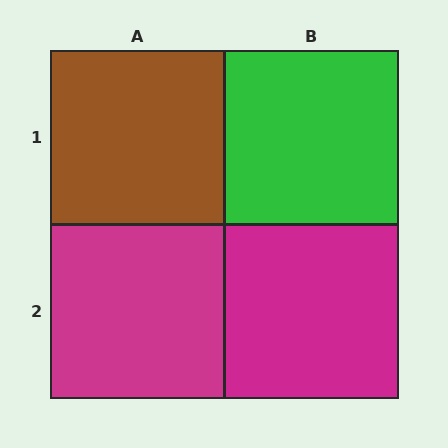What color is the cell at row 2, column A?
Magenta.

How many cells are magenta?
2 cells are magenta.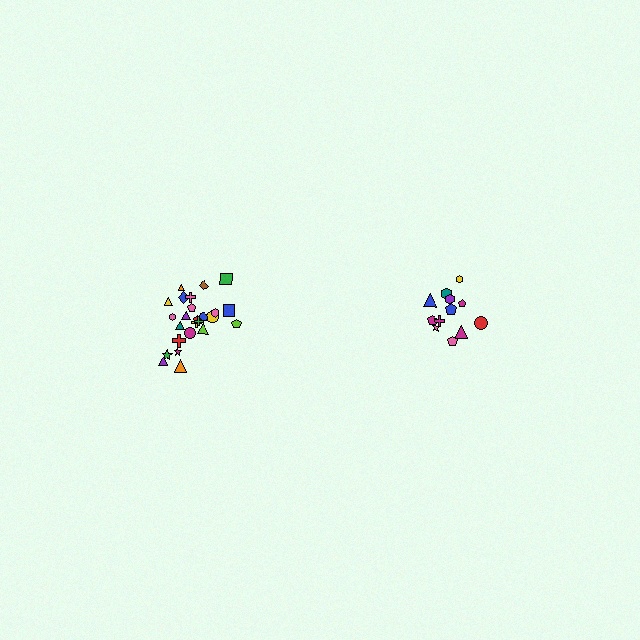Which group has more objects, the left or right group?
The left group.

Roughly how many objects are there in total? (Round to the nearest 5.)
Roughly 35 objects in total.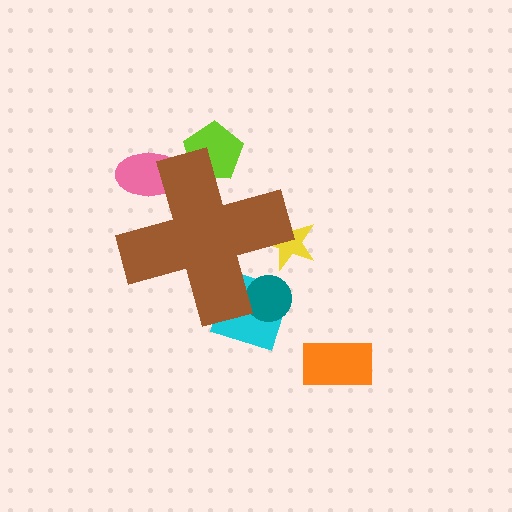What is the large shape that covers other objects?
A brown cross.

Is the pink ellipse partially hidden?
Yes, the pink ellipse is partially hidden behind the brown cross.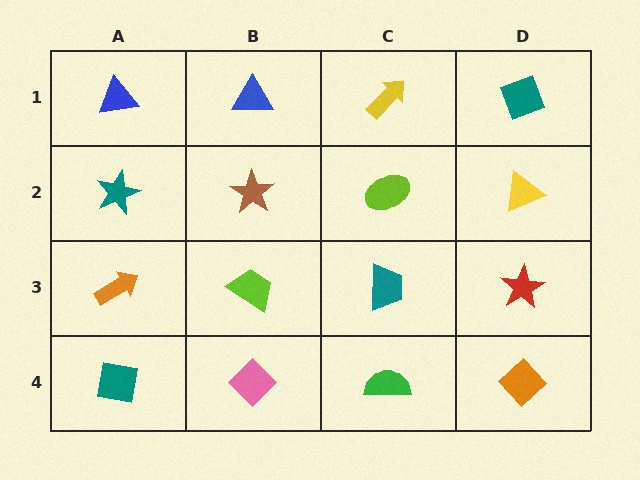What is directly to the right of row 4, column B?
A green semicircle.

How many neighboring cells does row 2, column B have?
4.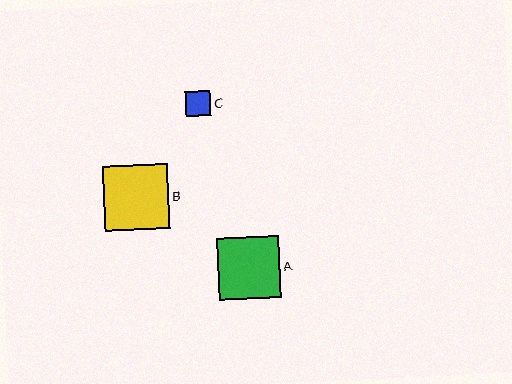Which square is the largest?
Square B is the largest with a size of approximately 65 pixels.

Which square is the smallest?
Square C is the smallest with a size of approximately 25 pixels.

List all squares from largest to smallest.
From largest to smallest: B, A, C.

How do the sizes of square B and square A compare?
Square B and square A are approximately the same size.